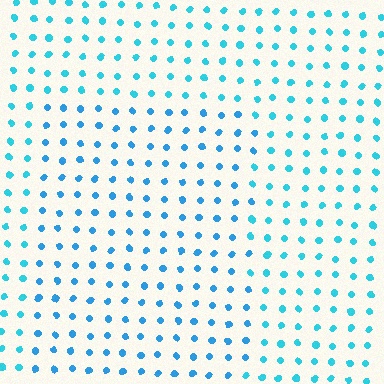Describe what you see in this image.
The image is filled with small cyan elements in a uniform arrangement. A rectangle-shaped region is visible where the elements are tinted to a slightly different hue, forming a subtle color boundary.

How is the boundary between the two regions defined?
The boundary is defined purely by a slight shift in hue (about 18 degrees). Spacing, size, and orientation are identical on both sides.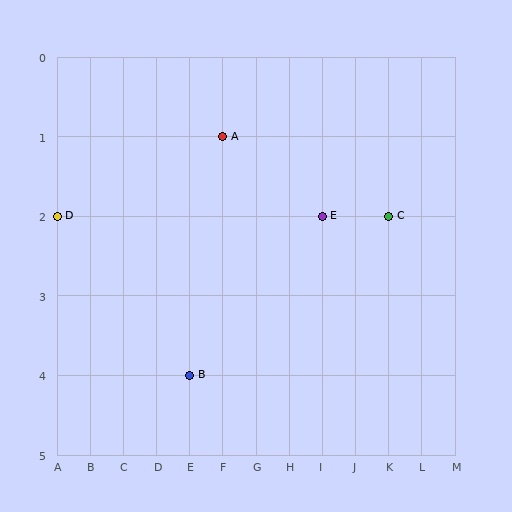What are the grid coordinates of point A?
Point A is at grid coordinates (F, 1).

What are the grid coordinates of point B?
Point B is at grid coordinates (E, 4).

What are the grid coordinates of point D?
Point D is at grid coordinates (A, 2).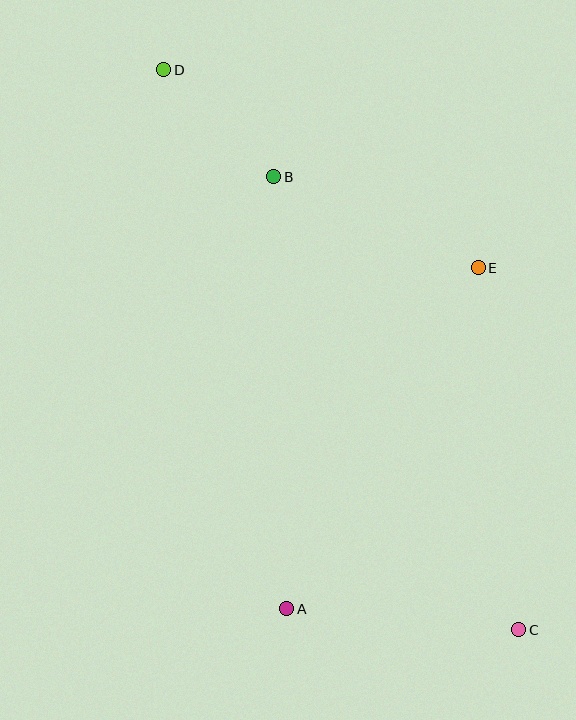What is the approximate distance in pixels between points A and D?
The distance between A and D is approximately 553 pixels.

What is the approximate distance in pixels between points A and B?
The distance between A and B is approximately 432 pixels.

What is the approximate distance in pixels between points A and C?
The distance between A and C is approximately 233 pixels.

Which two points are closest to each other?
Points B and D are closest to each other.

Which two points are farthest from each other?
Points C and D are farthest from each other.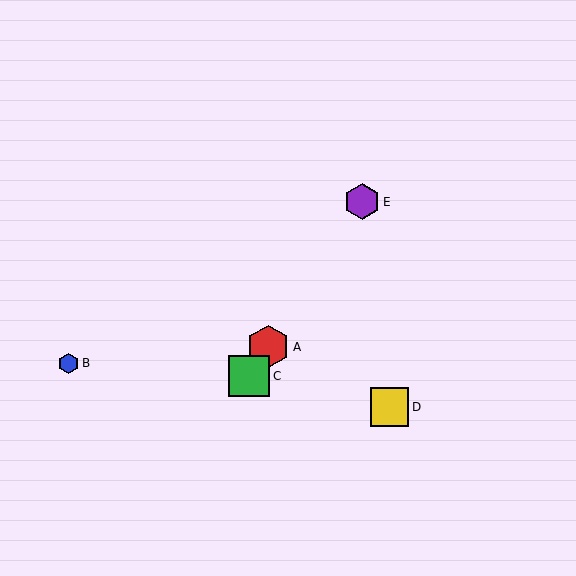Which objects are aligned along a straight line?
Objects A, C, E are aligned along a straight line.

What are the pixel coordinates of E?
Object E is at (362, 202).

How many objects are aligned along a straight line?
3 objects (A, C, E) are aligned along a straight line.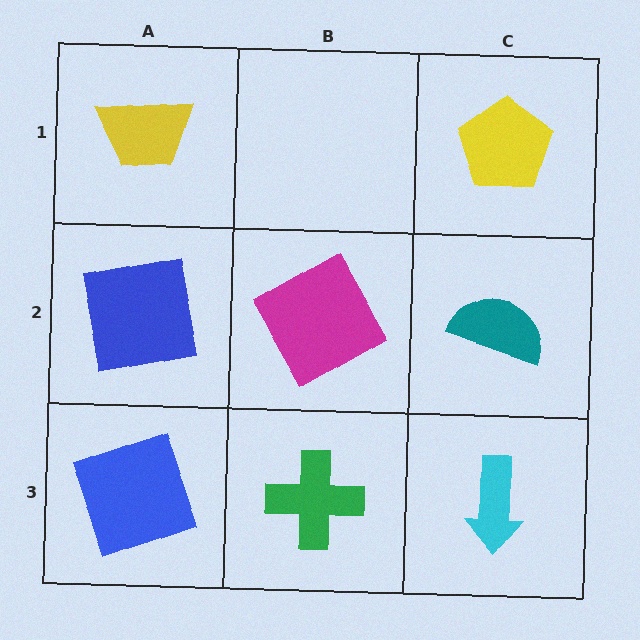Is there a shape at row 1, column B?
No, that cell is empty.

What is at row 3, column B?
A green cross.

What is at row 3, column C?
A cyan arrow.